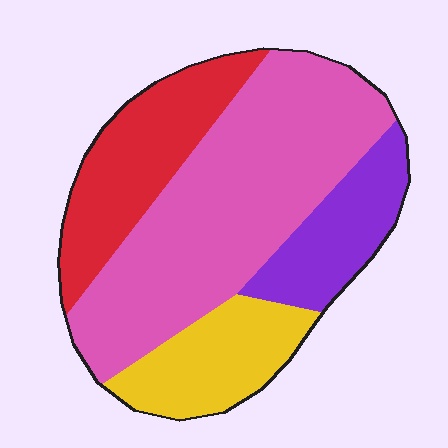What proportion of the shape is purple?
Purple takes up about one sixth (1/6) of the shape.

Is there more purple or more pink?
Pink.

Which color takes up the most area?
Pink, at roughly 50%.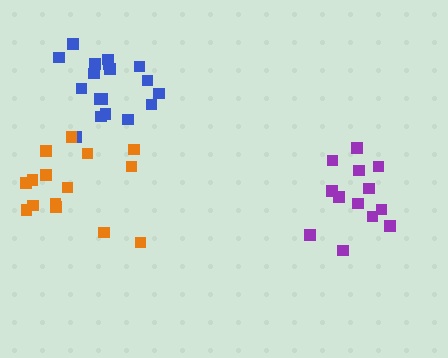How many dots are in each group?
Group 1: 13 dots, Group 2: 18 dots, Group 3: 15 dots (46 total).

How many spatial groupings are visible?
There are 3 spatial groupings.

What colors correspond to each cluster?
The clusters are colored: purple, blue, orange.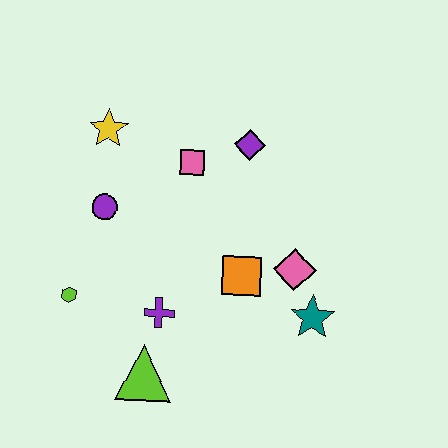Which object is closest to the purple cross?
The lime triangle is closest to the purple cross.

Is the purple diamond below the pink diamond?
No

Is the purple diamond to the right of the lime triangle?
Yes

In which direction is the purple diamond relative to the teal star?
The purple diamond is above the teal star.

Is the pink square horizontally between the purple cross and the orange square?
Yes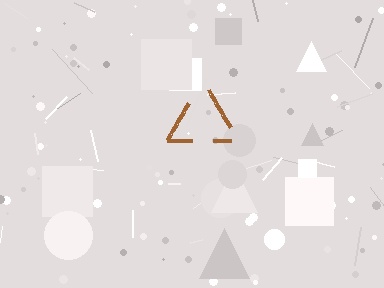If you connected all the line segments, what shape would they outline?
They would outline a triangle.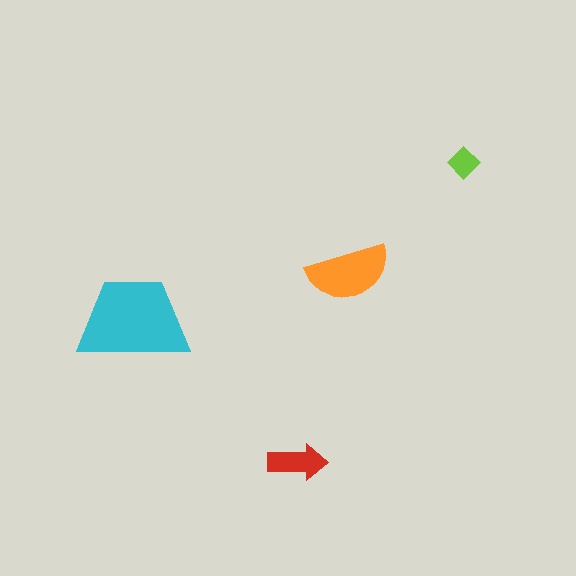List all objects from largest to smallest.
The cyan trapezoid, the orange semicircle, the red arrow, the lime diamond.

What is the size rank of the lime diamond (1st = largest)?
4th.